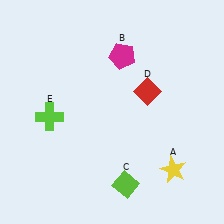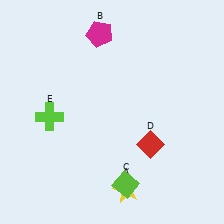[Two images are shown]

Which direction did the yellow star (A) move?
The yellow star (A) moved left.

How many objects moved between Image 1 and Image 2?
3 objects moved between the two images.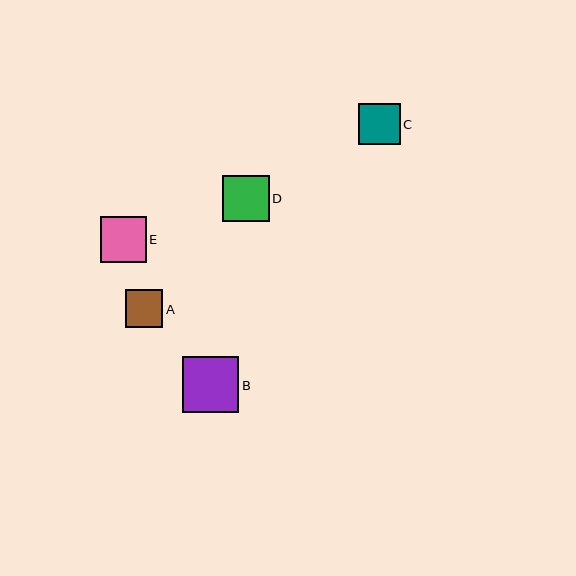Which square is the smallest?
Square A is the smallest with a size of approximately 37 pixels.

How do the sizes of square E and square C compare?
Square E and square C are approximately the same size.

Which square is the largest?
Square B is the largest with a size of approximately 56 pixels.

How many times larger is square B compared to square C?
Square B is approximately 1.3 times the size of square C.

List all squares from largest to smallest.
From largest to smallest: B, D, E, C, A.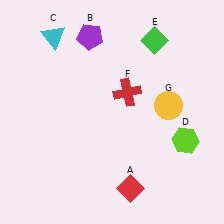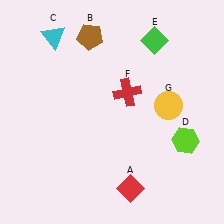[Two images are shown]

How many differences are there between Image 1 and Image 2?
There is 1 difference between the two images.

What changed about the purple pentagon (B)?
In Image 1, B is purple. In Image 2, it changed to brown.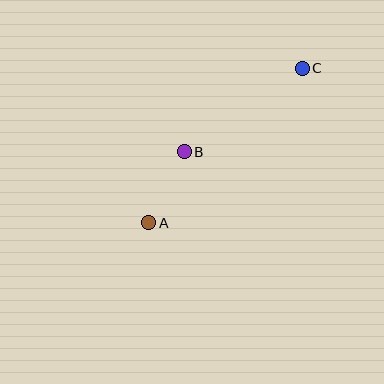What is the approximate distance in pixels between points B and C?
The distance between B and C is approximately 144 pixels.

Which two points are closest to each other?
Points A and B are closest to each other.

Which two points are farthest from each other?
Points A and C are farthest from each other.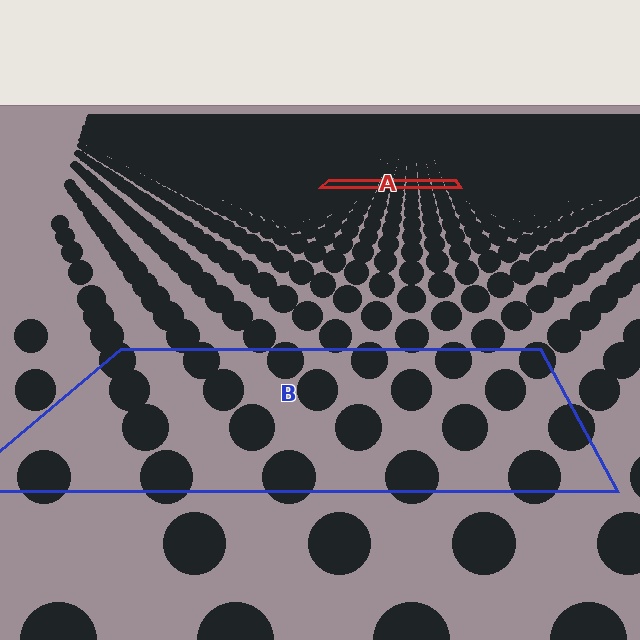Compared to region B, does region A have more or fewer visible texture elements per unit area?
Region A has more texture elements per unit area — they are packed more densely because it is farther away.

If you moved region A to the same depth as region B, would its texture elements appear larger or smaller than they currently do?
They would appear larger. At a closer depth, the same texture elements are projected at a bigger on-screen size.